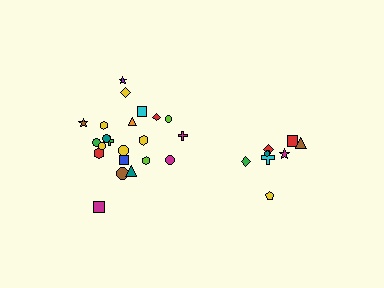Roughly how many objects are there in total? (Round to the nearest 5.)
Roughly 30 objects in total.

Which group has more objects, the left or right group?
The left group.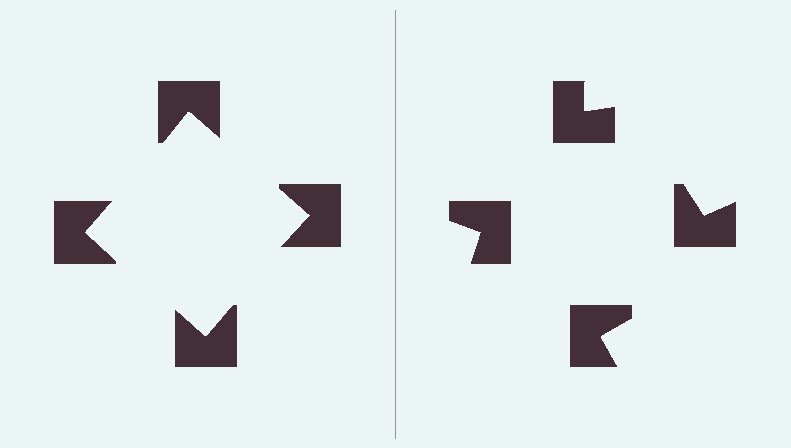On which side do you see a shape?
An illusory square appears on the left side. On the right side the wedge cuts are rotated, so no coherent shape forms.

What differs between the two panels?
The notched squares are positioned identically on both sides; only the wedge orientations differ. On the left they align to a square; on the right they are misaligned.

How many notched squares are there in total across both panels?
8 — 4 on each side.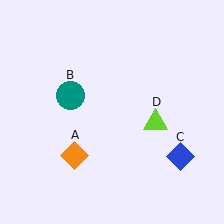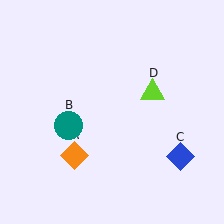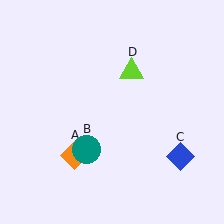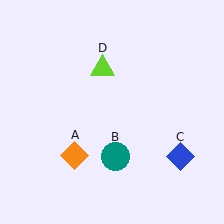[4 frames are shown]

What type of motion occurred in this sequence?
The teal circle (object B), lime triangle (object D) rotated counterclockwise around the center of the scene.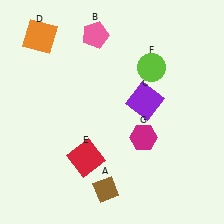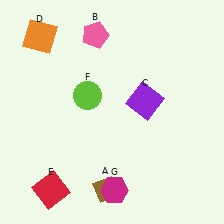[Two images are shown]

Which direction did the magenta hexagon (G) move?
The magenta hexagon (G) moved down.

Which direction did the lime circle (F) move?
The lime circle (F) moved left.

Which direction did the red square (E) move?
The red square (E) moved left.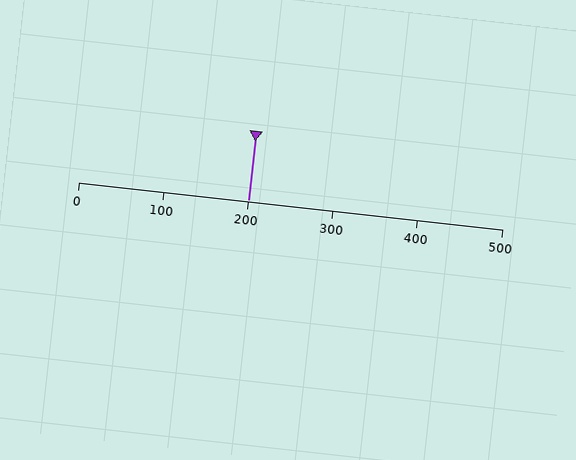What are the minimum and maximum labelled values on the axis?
The axis runs from 0 to 500.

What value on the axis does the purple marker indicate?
The marker indicates approximately 200.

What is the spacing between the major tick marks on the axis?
The major ticks are spaced 100 apart.